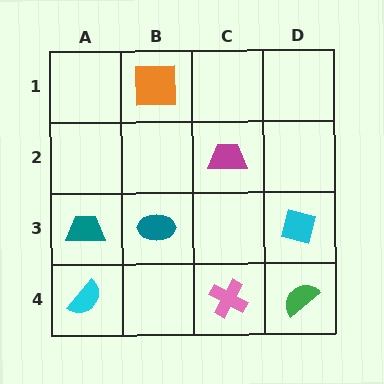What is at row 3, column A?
A teal trapezoid.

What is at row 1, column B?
An orange square.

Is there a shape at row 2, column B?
No, that cell is empty.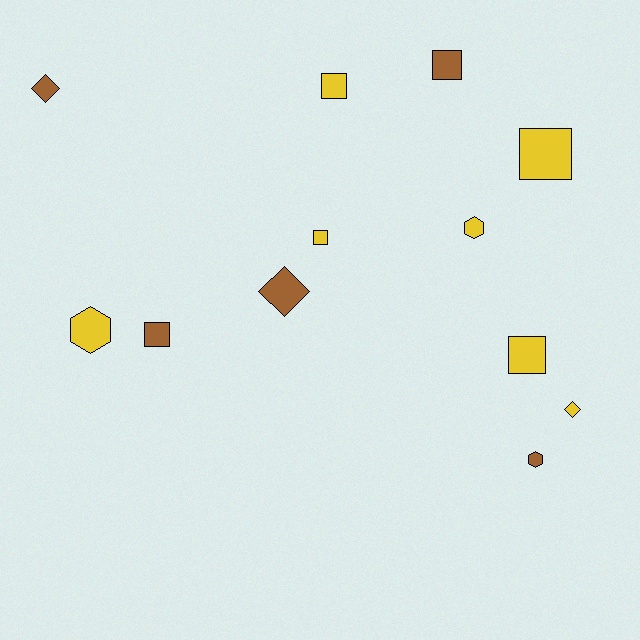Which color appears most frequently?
Yellow, with 7 objects.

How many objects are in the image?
There are 12 objects.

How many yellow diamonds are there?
There is 1 yellow diamond.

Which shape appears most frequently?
Square, with 6 objects.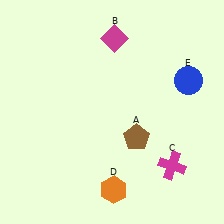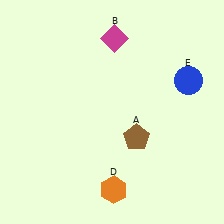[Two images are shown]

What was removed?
The magenta cross (C) was removed in Image 2.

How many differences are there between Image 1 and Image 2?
There is 1 difference between the two images.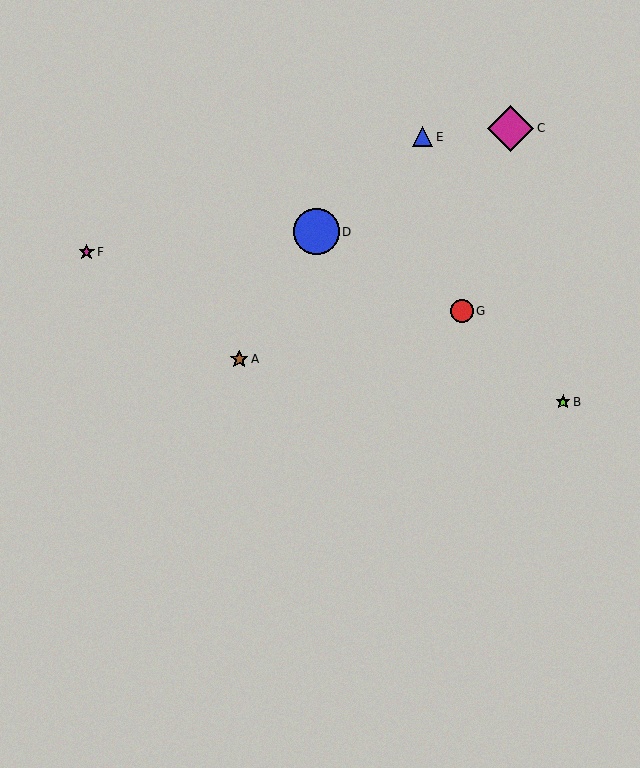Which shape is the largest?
The blue circle (labeled D) is the largest.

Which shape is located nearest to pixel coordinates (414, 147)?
The blue triangle (labeled E) at (423, 137) is nearest to that location.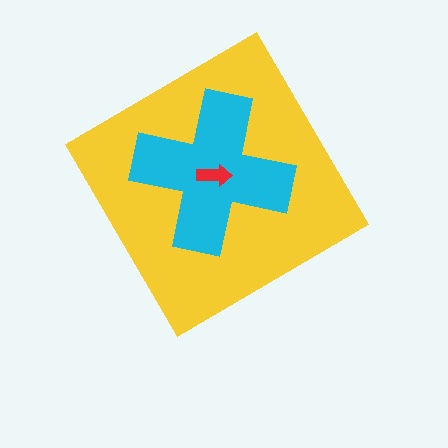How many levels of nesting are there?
3.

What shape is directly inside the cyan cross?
The red arrow.